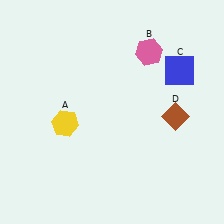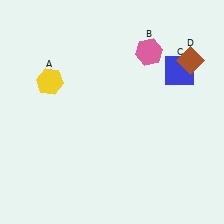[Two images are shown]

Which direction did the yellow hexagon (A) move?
The yellow hexagon (A) moved up.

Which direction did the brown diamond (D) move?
The brown diamond (D) moved up.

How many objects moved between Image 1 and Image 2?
2 objects moved between the two images.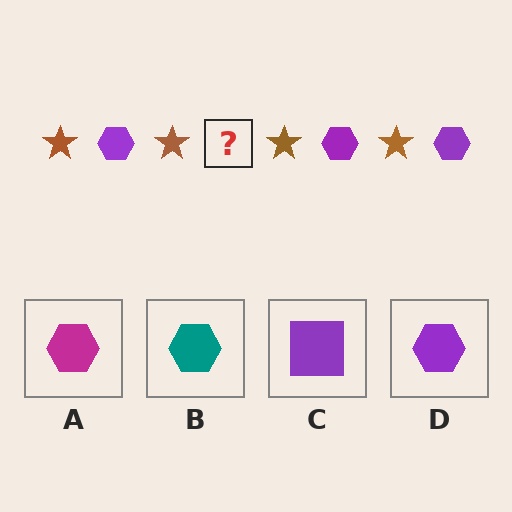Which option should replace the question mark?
Option D.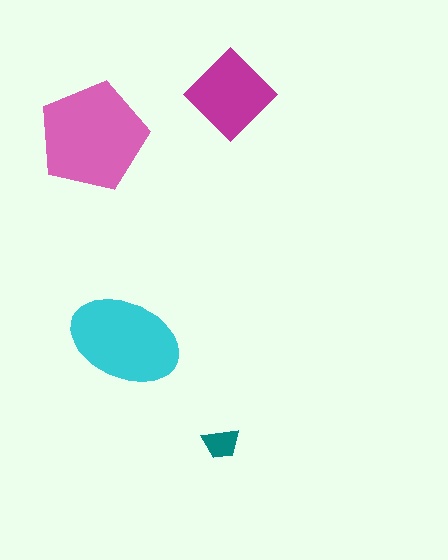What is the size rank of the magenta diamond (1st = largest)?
3rd.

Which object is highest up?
The magenta diamond is topmost.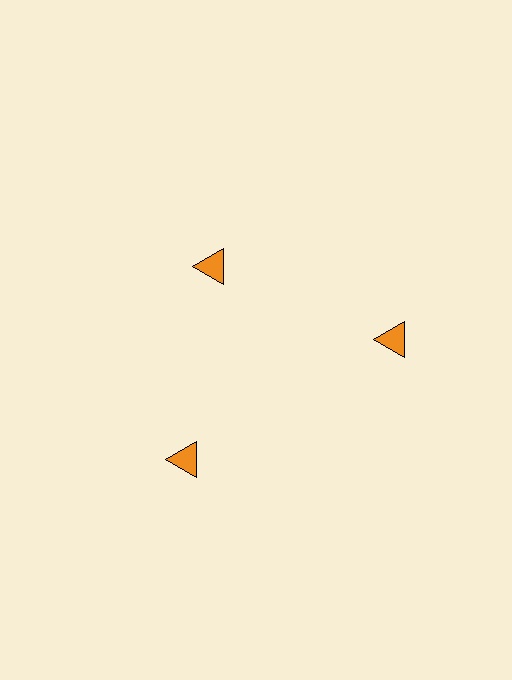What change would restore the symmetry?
The symmetry would be restored by moving it outward, back onto the ring so that all 3 triangles sit at equal angles and equal distance from the center.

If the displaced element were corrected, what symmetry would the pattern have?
It would have 3-fold rotational symmetry — the pattern would map onto itself every 120 degrees.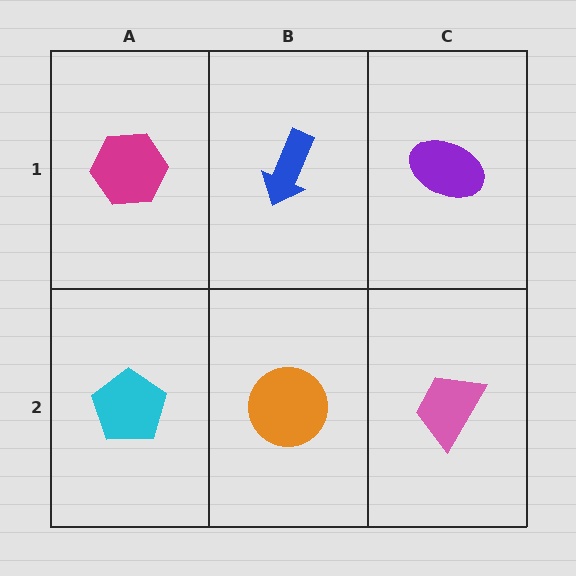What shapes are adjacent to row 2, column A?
A magenta hexagon (row 1, column A), an orange circle (row 2, column B).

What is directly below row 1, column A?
A cyan pentagon.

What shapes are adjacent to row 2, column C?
A purple ellipse (row 1, column C), an orange circle (row 2, column B).